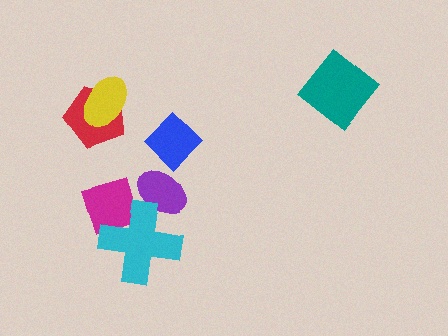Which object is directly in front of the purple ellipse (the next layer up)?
The magenta diamond is directly in front of the purple ellipse.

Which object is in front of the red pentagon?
The yellow ellipse is in front of the red pentagon.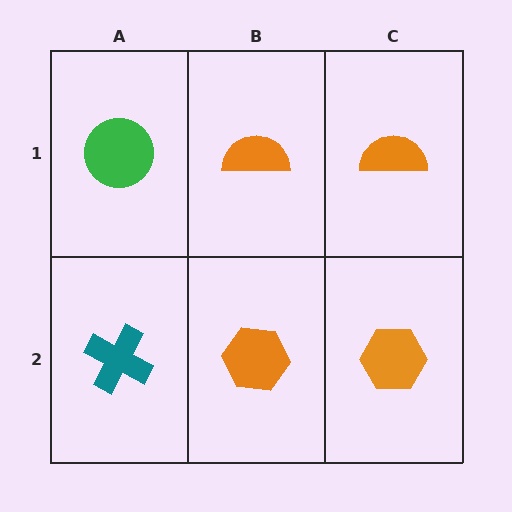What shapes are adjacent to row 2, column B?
An orange semicircle (row 1, column B), a teal cross (row 2, column A), an orange hexagon (row 2, column C).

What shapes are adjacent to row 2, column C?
An orange semicircle (row 1, column C), an orange hexagon (row 2, column B).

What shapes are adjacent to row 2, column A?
A green circle (row 1, column A), an orange hexagon (row 2, column B).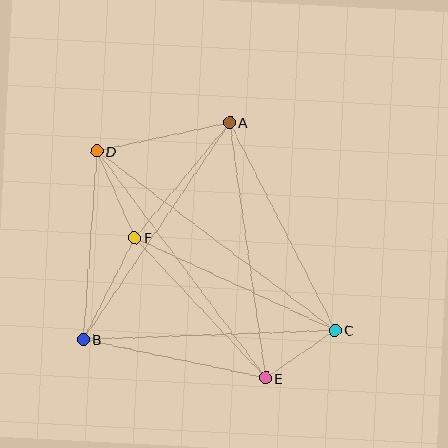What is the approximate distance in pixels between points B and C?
The distance between B and C is approximately 252 pixels.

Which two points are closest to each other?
Points C and E are closest to each other.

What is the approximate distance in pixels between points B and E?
The distance between B and E is approximately 186 pixels.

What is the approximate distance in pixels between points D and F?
The distance between D and F is approximately 95 pixels.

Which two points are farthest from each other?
Points C and D are farthest from each other.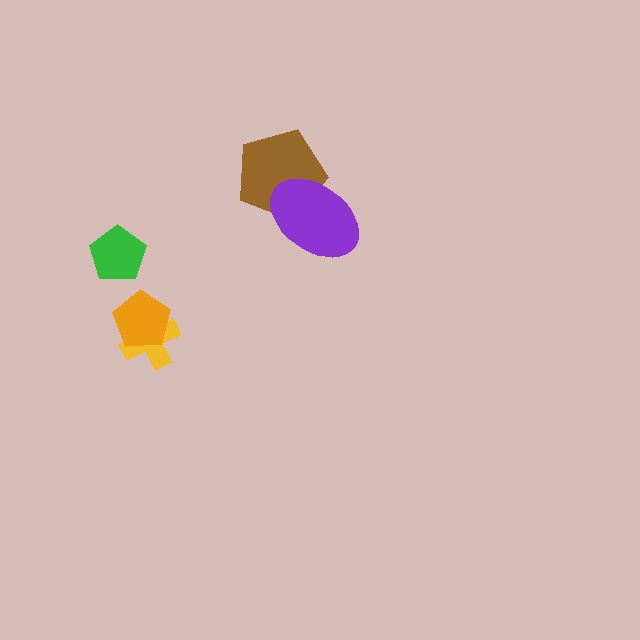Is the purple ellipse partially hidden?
No, no other shape covers it.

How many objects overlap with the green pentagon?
0 objects overlap with the green pentagon.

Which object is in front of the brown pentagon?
The purple ellipse is in front of the brown pentagon.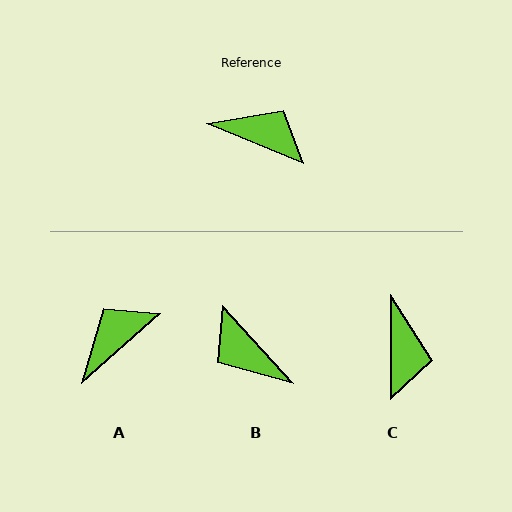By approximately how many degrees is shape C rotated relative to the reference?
Approximately 67 degrees clockwise.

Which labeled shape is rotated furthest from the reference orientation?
B, about 155 degrees away.